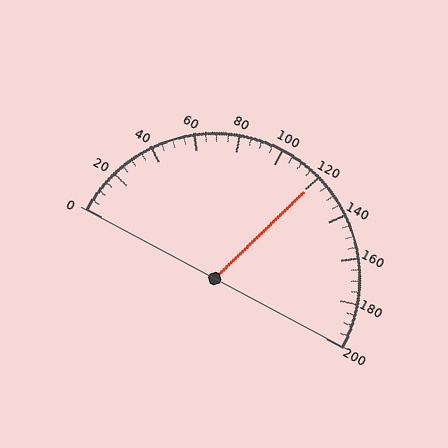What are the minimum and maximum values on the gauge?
The gauge ranges from 0 to 200.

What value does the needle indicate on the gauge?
The needle indicates approximately 120.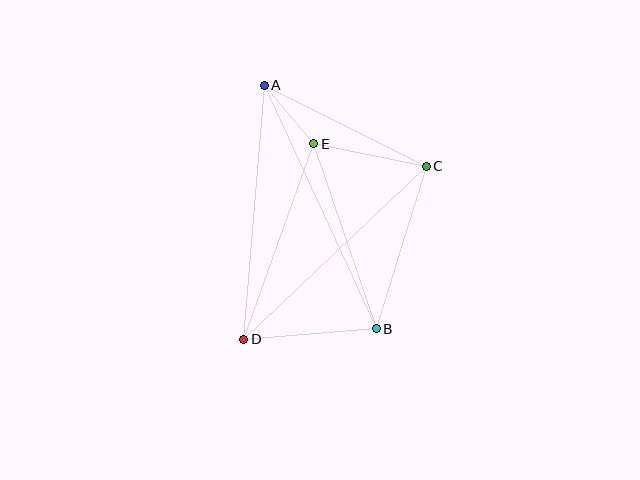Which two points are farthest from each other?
Points A and B are farthest from each other.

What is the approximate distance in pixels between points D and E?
The distance between D and E is approximately 208 pixels.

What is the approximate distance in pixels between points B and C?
The distance between B and C is approximately 170 pixels.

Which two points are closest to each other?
Points A and E are closest to each other.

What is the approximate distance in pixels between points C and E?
The distance between C and E is approximately 115 pixels.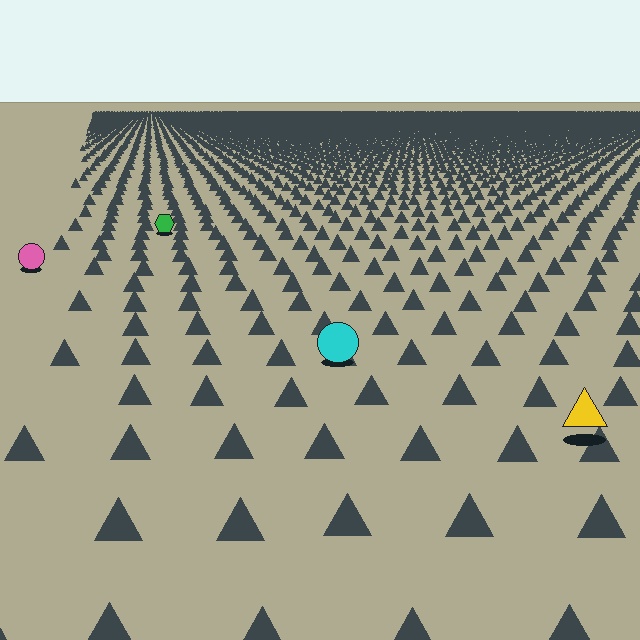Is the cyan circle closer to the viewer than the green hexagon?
Yes. The cyan circle is closer — you can tell from the texture gradient: the ground texture is coarser near it.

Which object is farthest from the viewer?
The green hexagon is farthest from the viewer. It appears smaller and the ground texture around it is denser.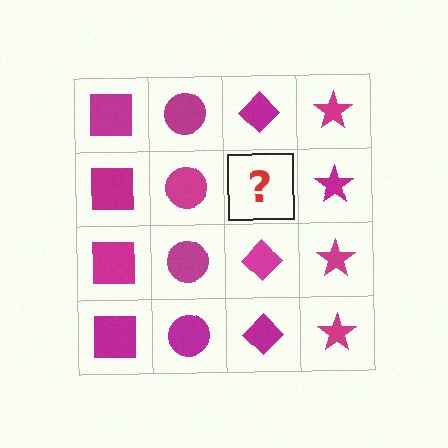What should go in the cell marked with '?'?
The missing cell should contain a magenta diamond.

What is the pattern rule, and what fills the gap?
The rule is that each column has a consistent shape. The gap should be filled with a magenta diamond.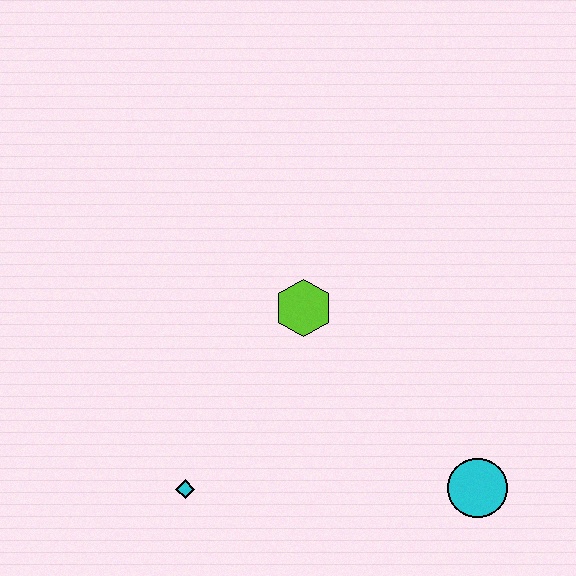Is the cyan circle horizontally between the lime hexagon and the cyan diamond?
No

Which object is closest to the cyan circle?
The lime hexagon is closest to the cyan circle.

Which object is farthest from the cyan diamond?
The cyan circle is farthest from the cyan diamond.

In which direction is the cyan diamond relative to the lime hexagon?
The cyan diamond is below the lime hexagon.